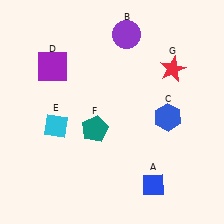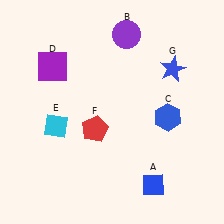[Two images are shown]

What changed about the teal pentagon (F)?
In Image 1, F is teal. In Image 2, it changed to red.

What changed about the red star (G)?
In Image 1, G is red. In Image 2, it changed to blue.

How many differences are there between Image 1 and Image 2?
There are 2 differences between the two images.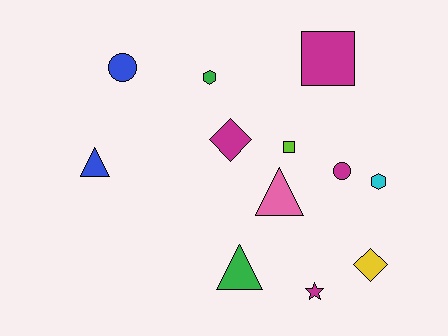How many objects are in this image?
There are 12 objects.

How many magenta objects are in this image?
There are 4 magenta objects.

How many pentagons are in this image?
There are no pentagons.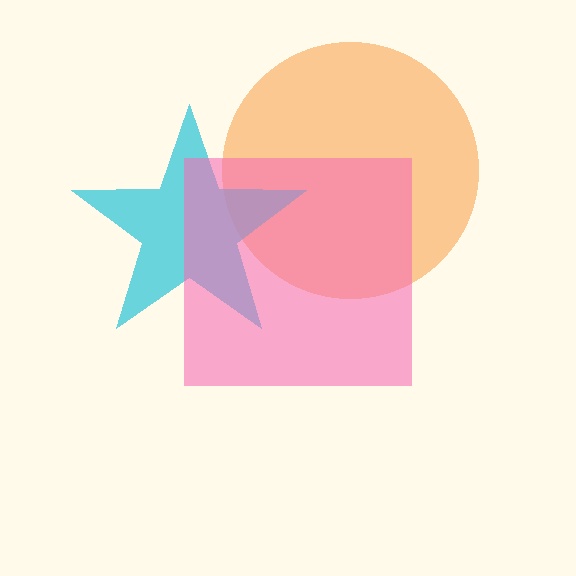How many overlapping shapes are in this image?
There are 3 overlapping shapes in the image.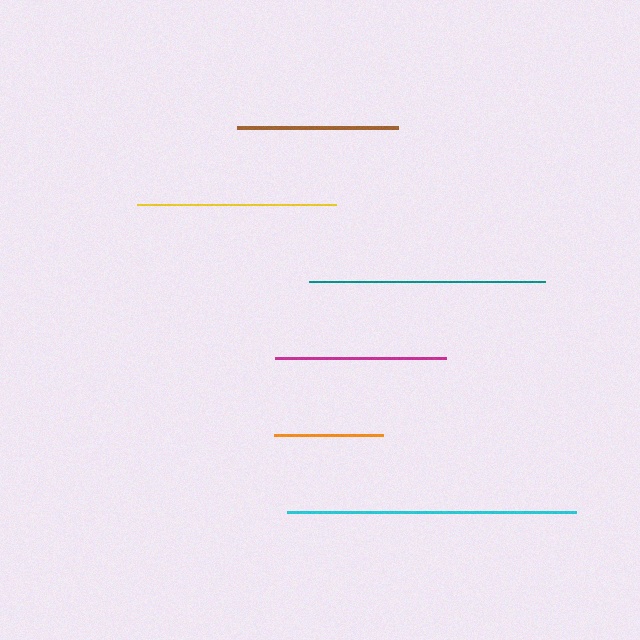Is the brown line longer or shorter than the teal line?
The teal line is longer than the brown line.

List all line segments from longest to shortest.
From longest to shortest: cyan, teal, yellow, magenta, brown, orange.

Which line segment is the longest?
The cyan line is the longest at approximately 289 pixels.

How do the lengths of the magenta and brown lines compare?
The magenta and brown lines are approximately the same length.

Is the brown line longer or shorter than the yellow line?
The yellow line is longer than the brown line.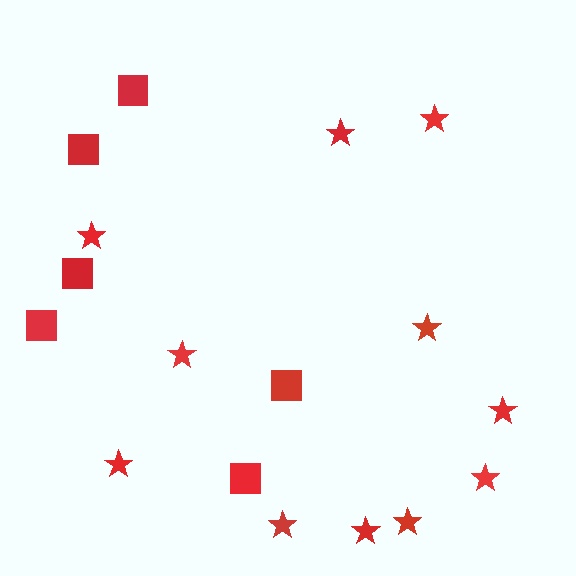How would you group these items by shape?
There are 2 groups: one group of stars (11) and one group of squares (6).